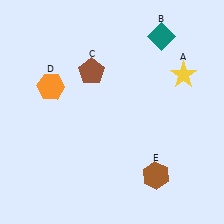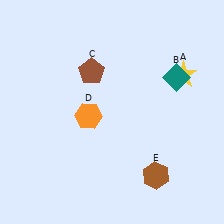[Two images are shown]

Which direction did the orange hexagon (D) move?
The orange hexagon (D) moved right.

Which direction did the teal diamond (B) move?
The teal diamond (B) moved down.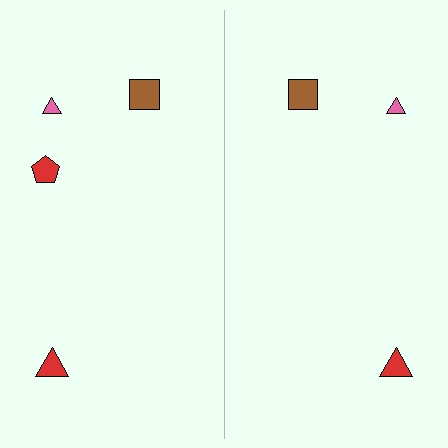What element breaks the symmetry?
A red pentagon is missing from the right side.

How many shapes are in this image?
There are 7 shapes in this image.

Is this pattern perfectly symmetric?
No, the pattern is not perfectly symmetric. A red pentagon is missing from the right side.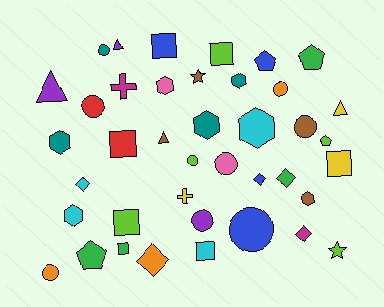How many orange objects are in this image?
There are 3 orange objects.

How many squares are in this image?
There are 7 squares.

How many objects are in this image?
There are 40 objects.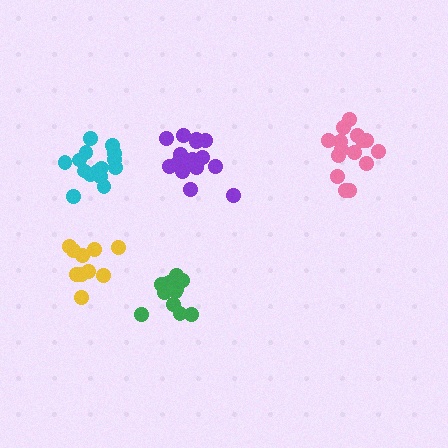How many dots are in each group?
Group 1: 10 dots, Group 2: 15 dots, Group 3: 16 dots, Group 4: 11 dots, Group 5: 15 dots (67 total).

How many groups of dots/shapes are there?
There are 5 groups.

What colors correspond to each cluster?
The clusters are colored: yellow, pink, purple, green, cyan.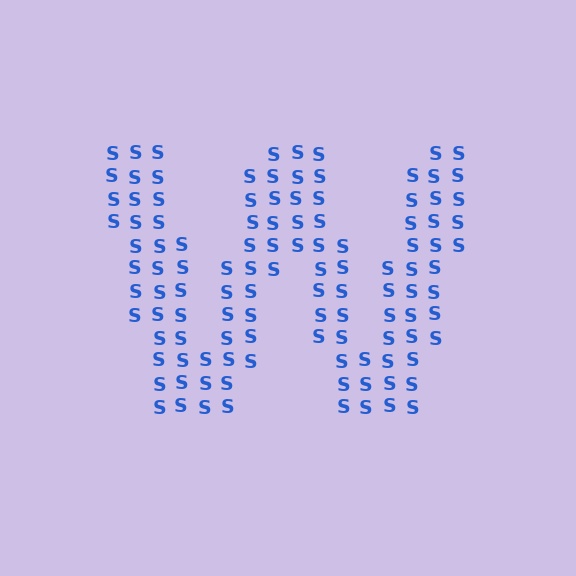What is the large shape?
The large shape is the letter W.